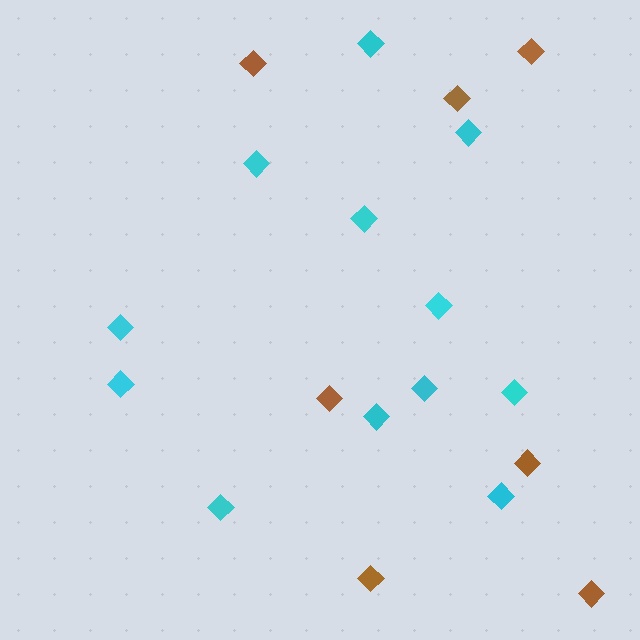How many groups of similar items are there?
There are 2 groups: one group of brown diamonds (7) and one group of cyan diamonds (12).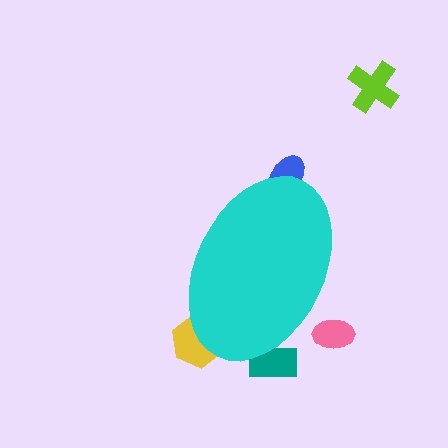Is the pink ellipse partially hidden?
Yes, the pink ellipse is partially hidden behind the cyan ellipse.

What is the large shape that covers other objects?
A cyan ellipse.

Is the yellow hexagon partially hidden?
Yes, the yellow hexagon is partially hidden behind the cyan ellipse.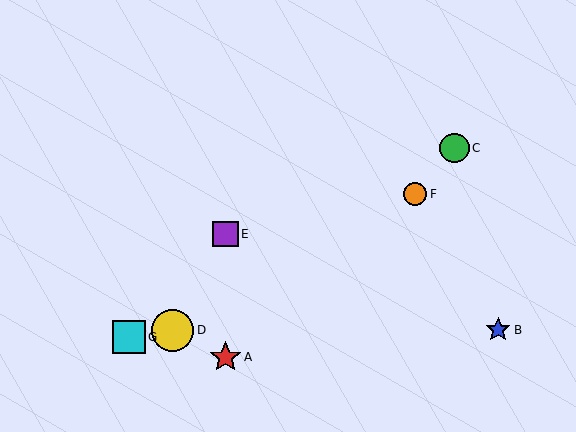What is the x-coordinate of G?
Object G is at x≈129.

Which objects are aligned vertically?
Objects A, E are aligned vertically.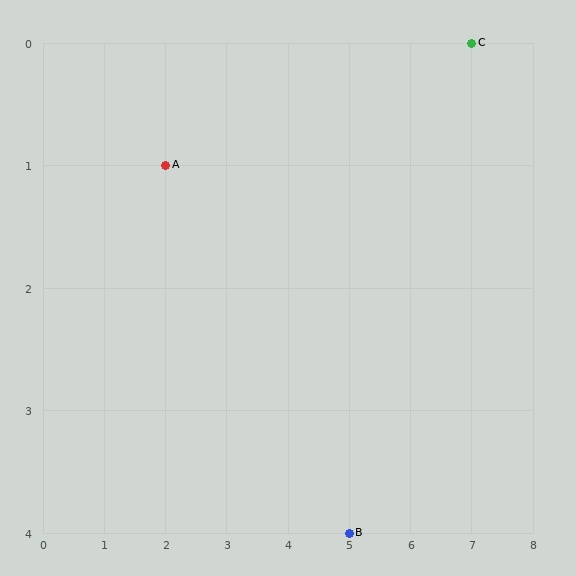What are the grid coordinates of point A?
Point A is at grid coordinates (2, 1).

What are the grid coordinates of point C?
Point C is at grid coordinates (7, 0).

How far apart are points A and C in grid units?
Points A and C are 5 columns and 1 row apart (about 5.1 grid units diagonally).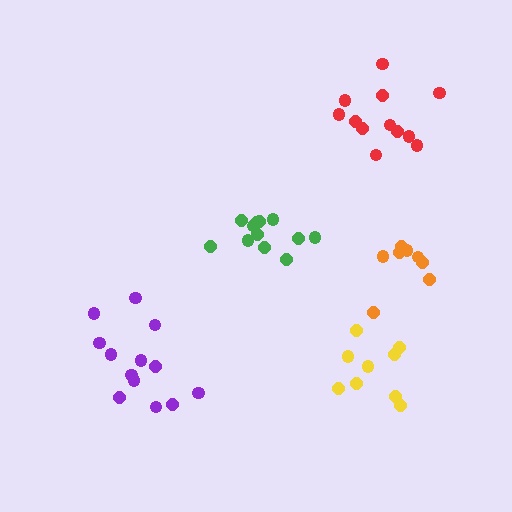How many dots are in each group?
Group 1: 12 dots, Group 2: 9 dots, Group 3: 12 dots, Group 4: 13 dots, Group 5: 8 dots (54 total).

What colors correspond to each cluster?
The clusters are colored: red, yellow, green, purple, orange.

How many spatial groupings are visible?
There are 5 spatial groupings.